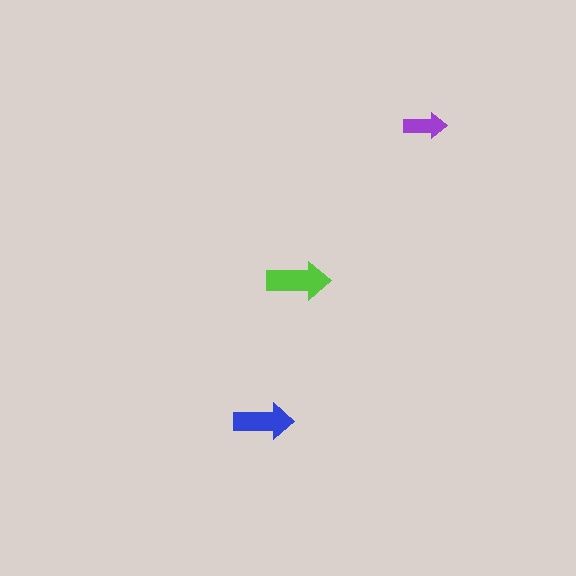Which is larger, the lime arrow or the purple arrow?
The lime one.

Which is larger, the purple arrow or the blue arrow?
The blue one.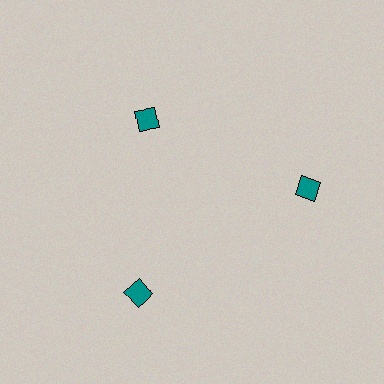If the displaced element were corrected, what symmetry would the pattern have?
It would have 3-fold rotational symmetry — the pattern would map onto itself every 120 degrees.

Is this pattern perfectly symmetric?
No. The 3 teal diamonds are arranged in a ring, but one element near the 11 o'clock position is pulled inward toward the center, breaking the 3-fold rotational symmetry.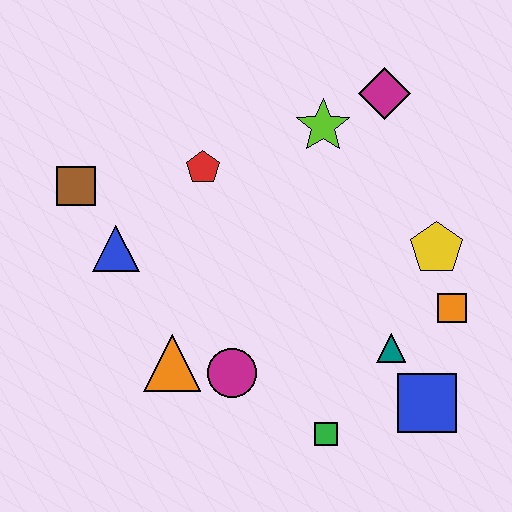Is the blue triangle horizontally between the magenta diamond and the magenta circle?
No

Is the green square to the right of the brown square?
Yes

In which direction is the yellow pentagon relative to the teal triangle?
The yellow pentagon is above the teal triangle.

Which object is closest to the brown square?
The blue triangle is closest to the brown square.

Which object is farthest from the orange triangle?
The magenta diamond is farthest from the orange triangle.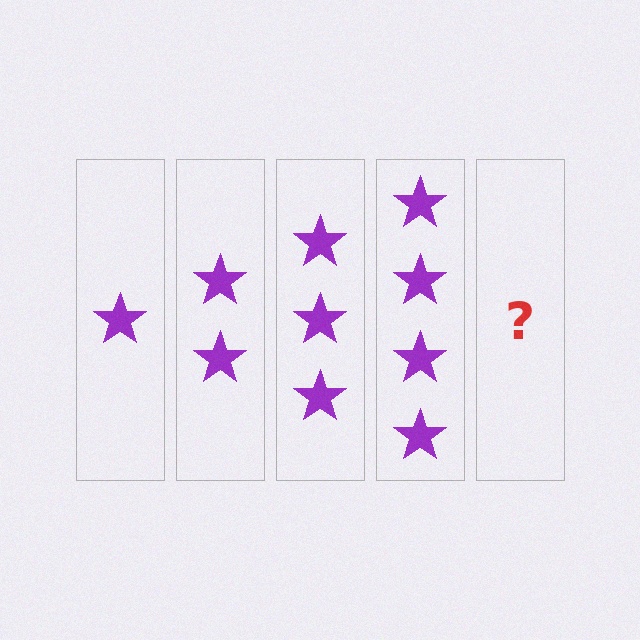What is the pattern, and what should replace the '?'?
The pattern is that each step adds one more star. The '?' should be 5 stars.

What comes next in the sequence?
The next element should be 5 stars.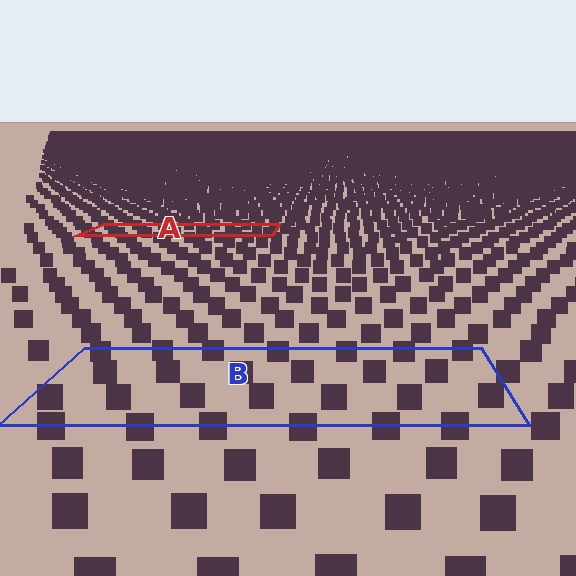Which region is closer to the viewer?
Region B is closer. The texture elements there are larger and more spread out.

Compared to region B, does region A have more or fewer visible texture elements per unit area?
Region A has more texture elements per unit area — they are packed more densely because it is farther away.